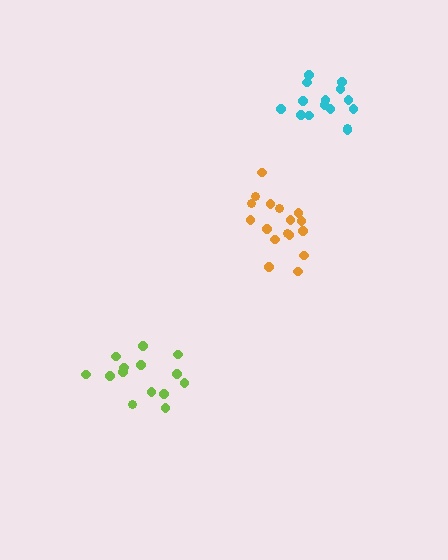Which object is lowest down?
The lime cluster is bottommost.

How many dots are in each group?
Group 1: 14 dots, Group 2: 17 dots, Group 3: 15 dots (46 total).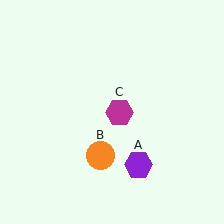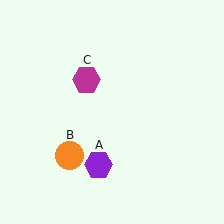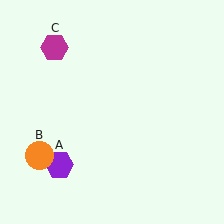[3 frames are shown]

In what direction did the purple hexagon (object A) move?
The purple hexagon (object A) moved left.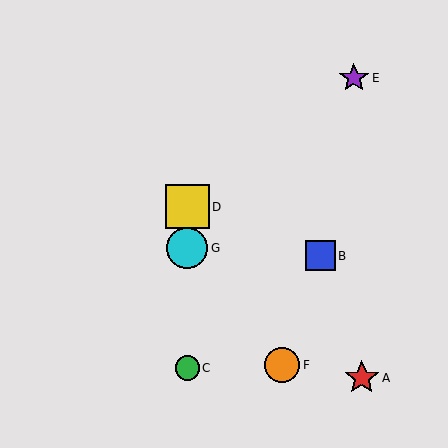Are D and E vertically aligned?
No, D is at x≈187 and E is at x≈354.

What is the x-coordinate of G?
Object G is at x≈187.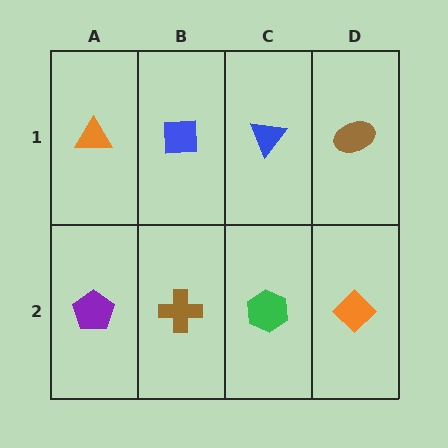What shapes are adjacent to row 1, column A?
A purple pentagon (row 2, column A), a blue square (row 1, column B).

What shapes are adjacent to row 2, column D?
A brown ellipse (row 1, column D), a green hexagon (row 2, column C).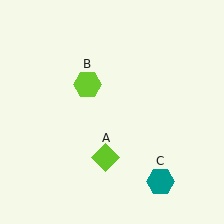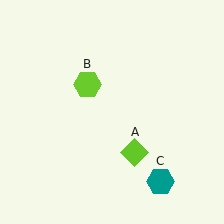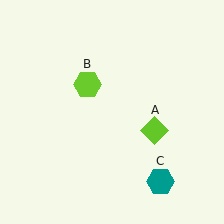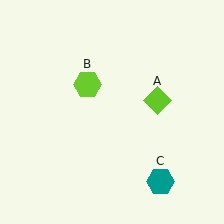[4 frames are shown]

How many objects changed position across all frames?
1 object changed position: lime diamond (object A).